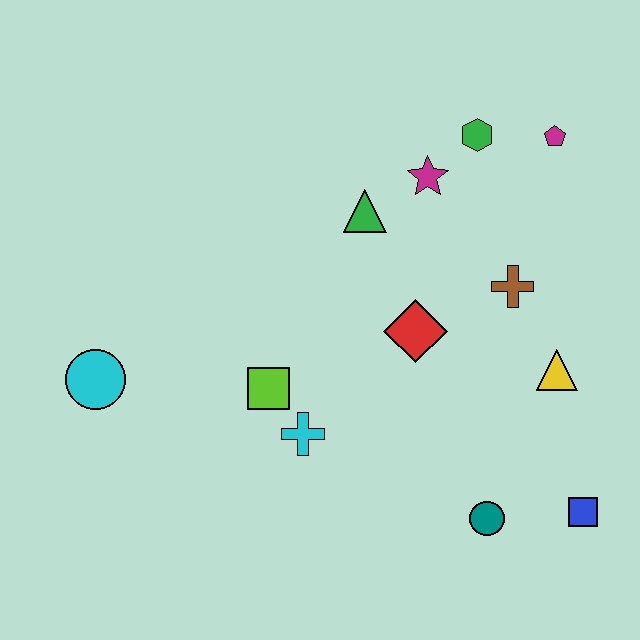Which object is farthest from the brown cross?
The cyan circle is farthest from the brown cross.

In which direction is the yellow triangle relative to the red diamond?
The yellow triangle is to the right of the red diamond.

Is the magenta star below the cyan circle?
No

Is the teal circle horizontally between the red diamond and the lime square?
No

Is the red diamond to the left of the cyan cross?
No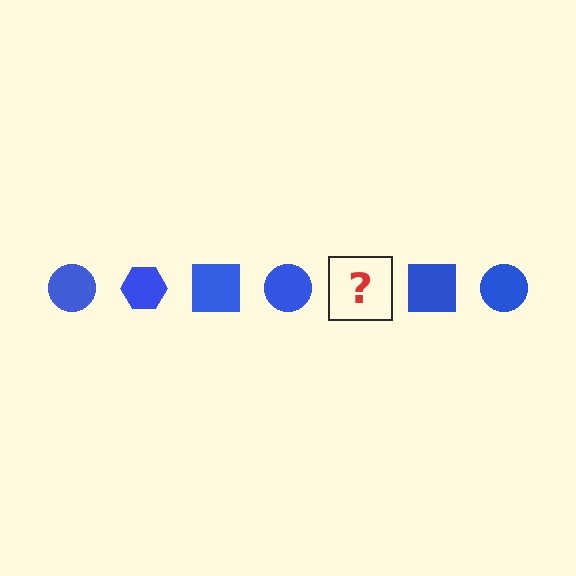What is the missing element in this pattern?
The missing element is a blue hexagon.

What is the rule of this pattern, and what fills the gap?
The rule is that the pattern cycles through circle, hexagon, square shapes in blue. The gap should be filled with a blue hexagon.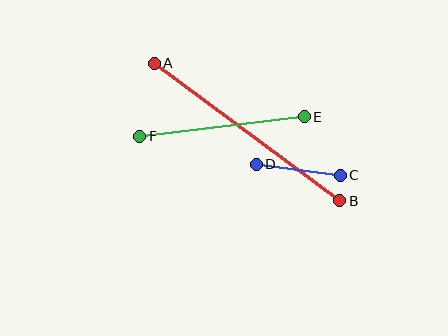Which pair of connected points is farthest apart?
Points A and B are farthest apart.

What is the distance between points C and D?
The distance is approximately 85 pixels.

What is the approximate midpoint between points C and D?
The midpoint is at approximately (298, 170) pixels.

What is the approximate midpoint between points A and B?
The midpoint is at approximately (247, 132) pixels.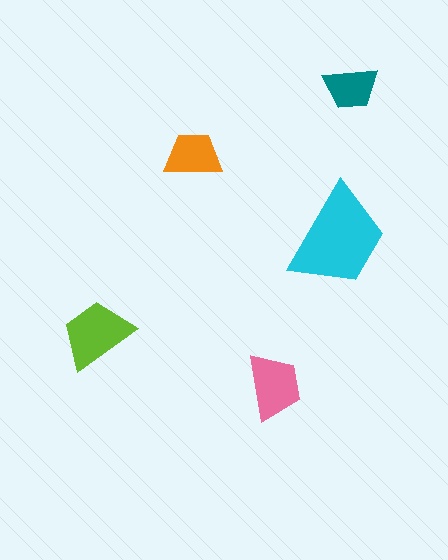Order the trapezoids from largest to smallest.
the cyan one, the lime one, the pink one, the orange one, the teal one.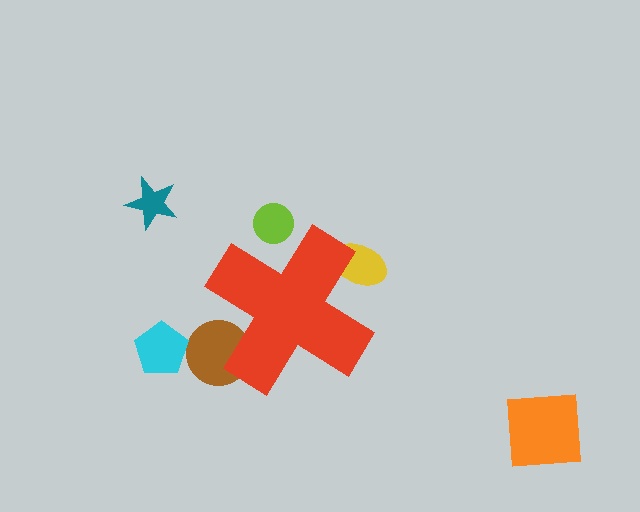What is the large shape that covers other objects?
A red cross.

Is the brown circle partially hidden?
Yes, the brown circle is partially hidden behind the red cross.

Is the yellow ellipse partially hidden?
Yes, the yellow ellipse is partially hidden behind the red cross.